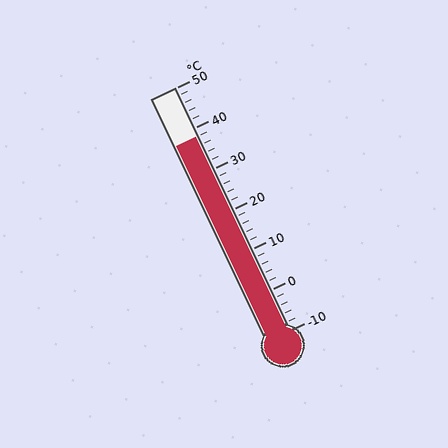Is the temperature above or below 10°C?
The temperature is above 10°C.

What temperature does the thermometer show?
The thermometer shows approximately 38°C.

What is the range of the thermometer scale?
The thermometer scale ranges from -10°C to 50°C.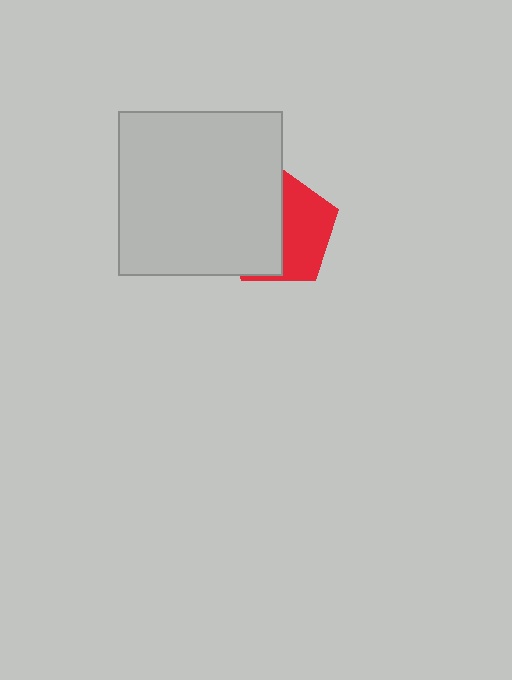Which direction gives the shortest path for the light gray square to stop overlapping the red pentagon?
Moving left gives the shortest separation.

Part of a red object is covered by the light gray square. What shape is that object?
It is a pentagon.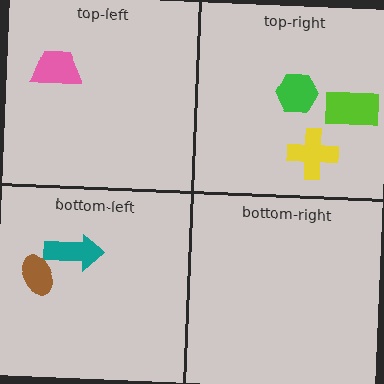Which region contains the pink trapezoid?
The top-left region.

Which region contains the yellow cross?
The top-right region.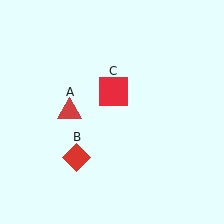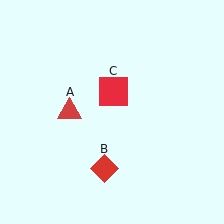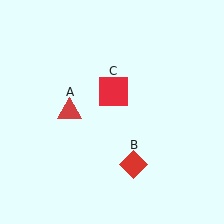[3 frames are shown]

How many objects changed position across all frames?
1 object changed position: red diamond (object B).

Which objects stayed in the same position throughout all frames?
Red triangle (object A) and red square (object C) remained stationary.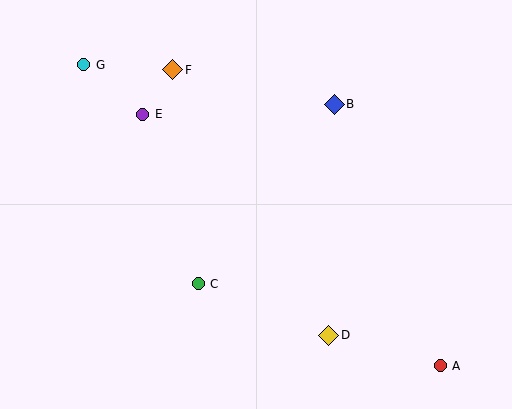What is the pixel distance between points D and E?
The distance between D and E is 289 pixels.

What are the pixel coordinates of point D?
Point D is at (329, 335).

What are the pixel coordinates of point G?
Point G is at (84, 65).